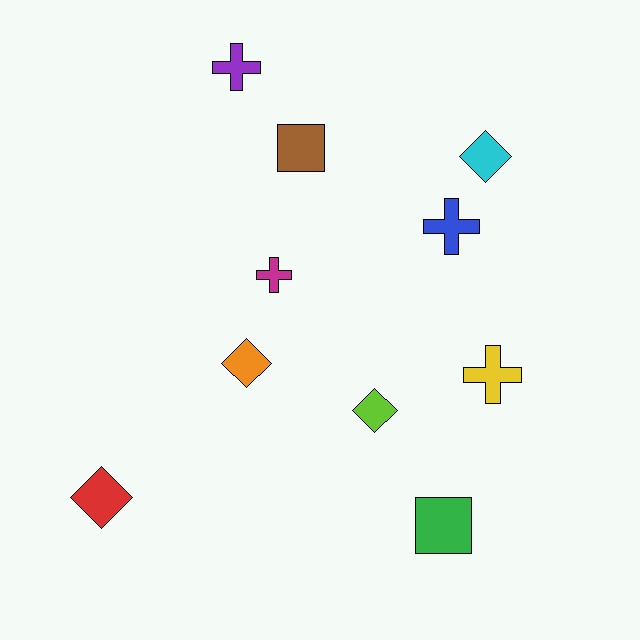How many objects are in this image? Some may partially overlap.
There are 10 objects.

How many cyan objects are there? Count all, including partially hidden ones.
There is 1 cyan object.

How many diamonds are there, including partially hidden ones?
There are 4 diamonds.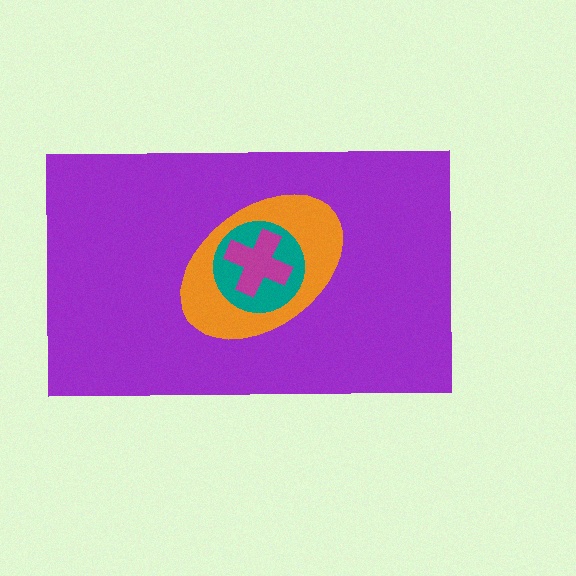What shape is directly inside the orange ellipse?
The teal circle.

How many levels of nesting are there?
4.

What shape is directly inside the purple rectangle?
The orange ellipse.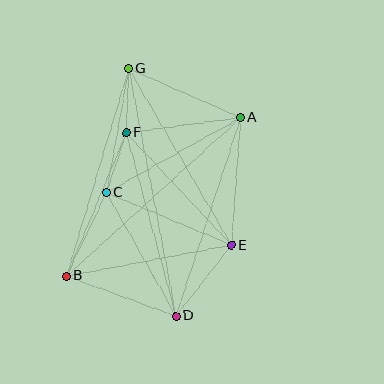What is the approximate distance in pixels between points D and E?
The distance between D and E is approximately 90 pixels.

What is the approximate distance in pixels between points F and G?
The distance between F and G is approximately 64 pixels.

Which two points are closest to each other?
Points C and F are closest to each other.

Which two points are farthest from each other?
Points D and G are farthest from each other.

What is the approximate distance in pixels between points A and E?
The distance between A and E is approximately 128 pixels.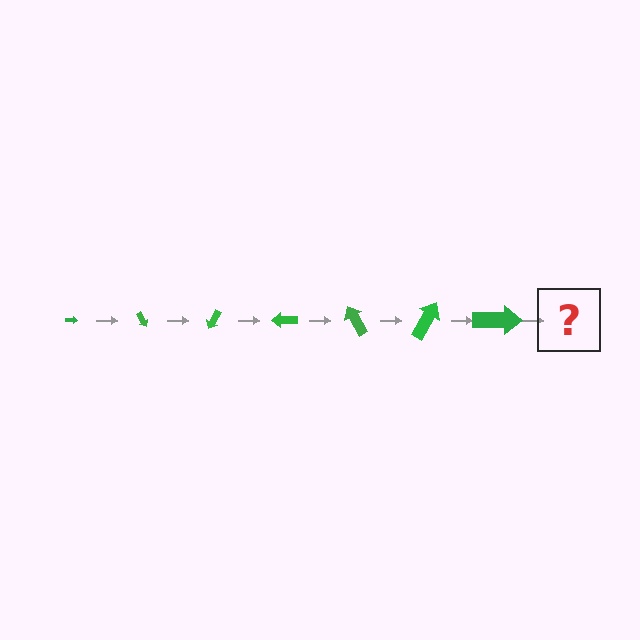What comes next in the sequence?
The next element should be an arrow, larger than the previous one and rotated 420 degrees from the start.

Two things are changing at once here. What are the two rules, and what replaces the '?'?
The two rules are that the arrow grows larger each step and it rotates 60 degrees each step. The '?' should be an arrow, larger than the previous one and rotated 420 degrees from the start.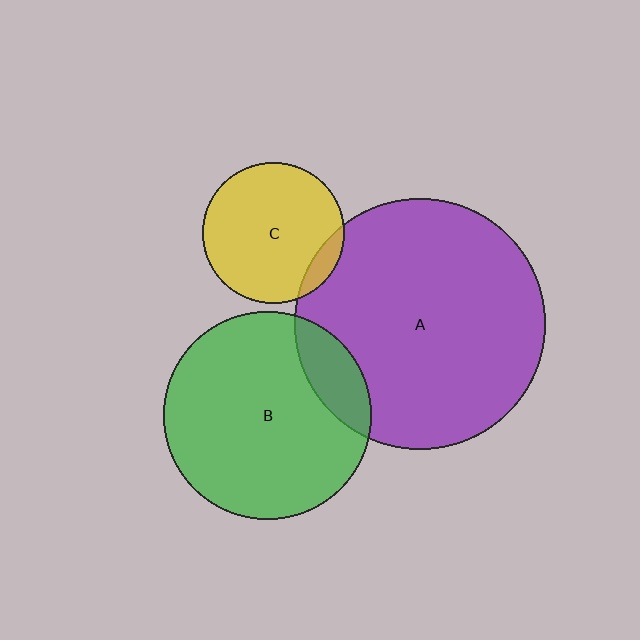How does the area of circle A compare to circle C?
Approximately 3.1 times.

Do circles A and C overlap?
Yes.